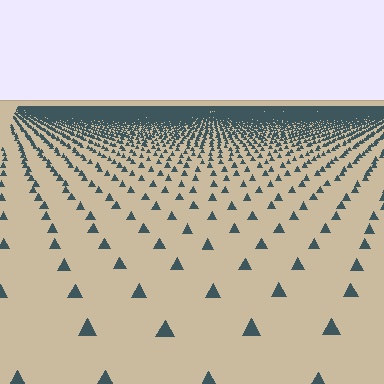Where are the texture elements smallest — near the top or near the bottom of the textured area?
Near the top.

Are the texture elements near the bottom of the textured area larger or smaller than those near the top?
Larger. Near the bottom, elements are closer to the viewer and appear at a bigger on-screen size.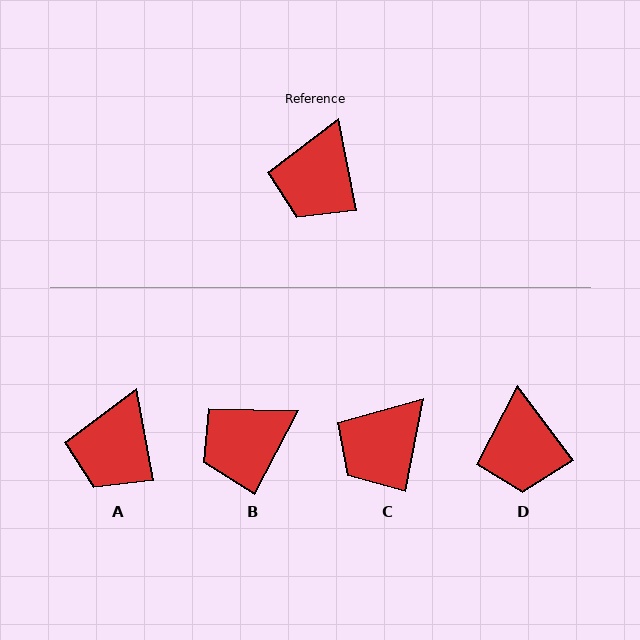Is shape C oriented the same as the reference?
No, it is off by about 22 degrees.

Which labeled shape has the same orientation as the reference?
A.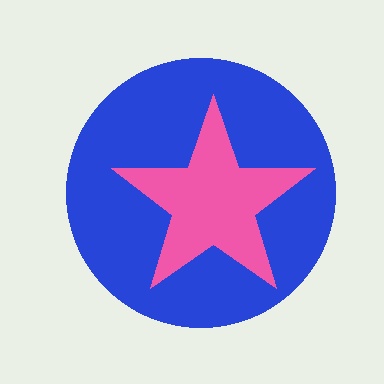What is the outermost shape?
The blue circle.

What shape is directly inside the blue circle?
The pink star.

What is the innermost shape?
The pink star.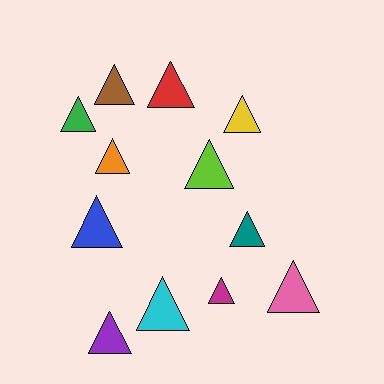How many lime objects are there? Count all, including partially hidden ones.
There is 1 lime object.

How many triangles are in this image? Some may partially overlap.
There are 12 triangles.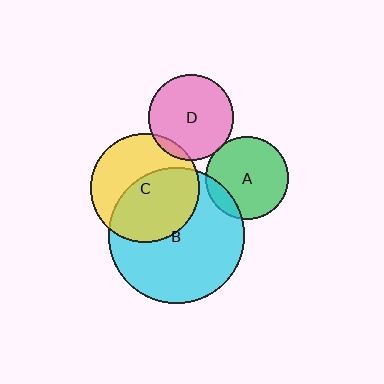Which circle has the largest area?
Circle B (cyan).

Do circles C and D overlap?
Yes.